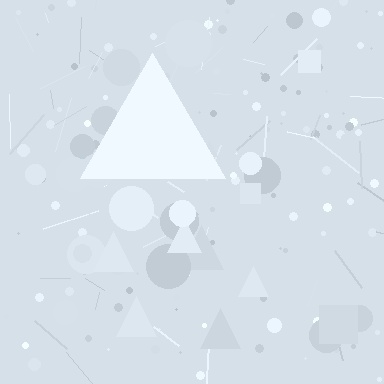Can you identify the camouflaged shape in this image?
The camouflaged shape is a triangle.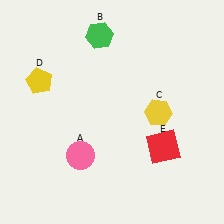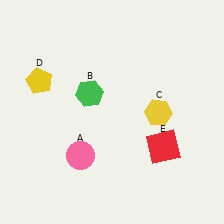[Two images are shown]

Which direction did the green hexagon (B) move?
The green hexagon (B) moved down.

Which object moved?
The green hexagon (B) moved down.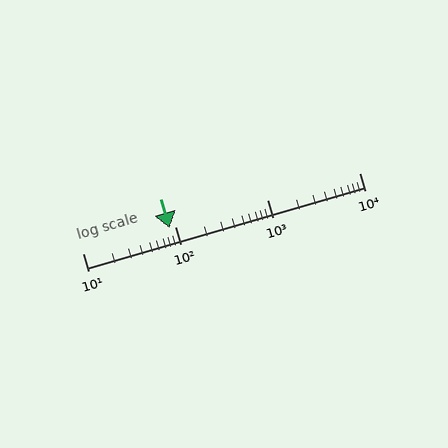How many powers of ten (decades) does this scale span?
The scale spans 3 decades, from 10 to 10000.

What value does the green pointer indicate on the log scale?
The pointer indicates approximately 87.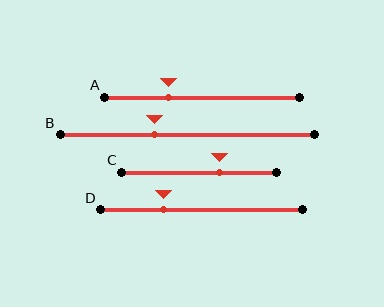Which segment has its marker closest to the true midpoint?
Segment B has its marker closest to the true midpoint.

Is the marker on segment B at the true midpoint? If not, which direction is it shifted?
No, the marker on segment B is shifted to the left by about 13% of the segment length.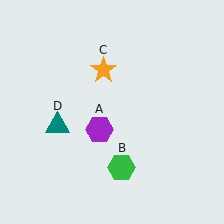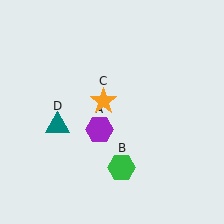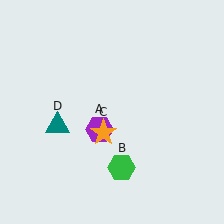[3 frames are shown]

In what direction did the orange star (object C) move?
The orange star (object C) moved down.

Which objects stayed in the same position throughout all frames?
Purple hexagon (object A) and green hexagon (object B) and teal triangle (object D) remained stationary.